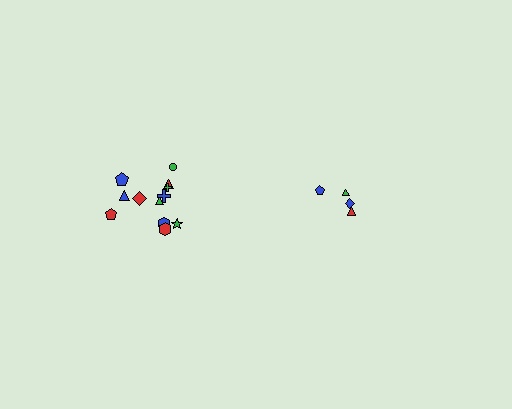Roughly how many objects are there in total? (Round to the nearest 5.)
Roughly 15 objects in total.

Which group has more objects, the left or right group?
The left group.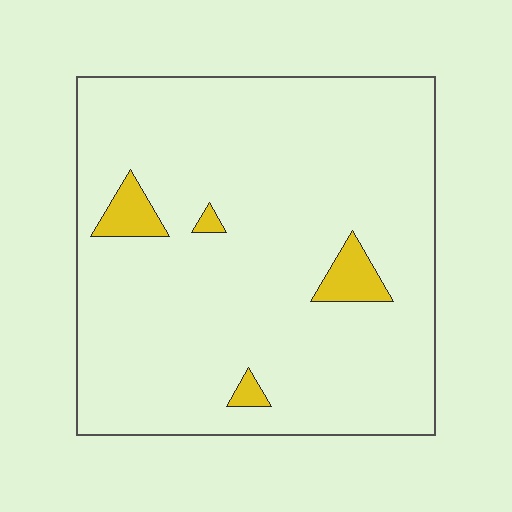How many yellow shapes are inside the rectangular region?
4.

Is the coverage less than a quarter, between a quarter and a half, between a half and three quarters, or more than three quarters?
Less than a quarter.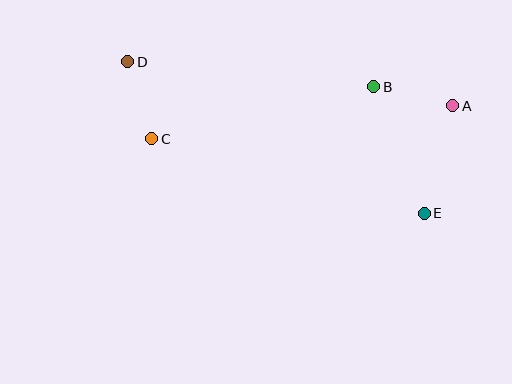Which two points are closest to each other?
Points C and D are closest to each other.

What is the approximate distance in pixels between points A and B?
The distance between A and B is approximately 82 pixels.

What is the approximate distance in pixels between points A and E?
The distance between A and E is approximately 112 pixels.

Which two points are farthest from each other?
Points D and E are farthest from each other.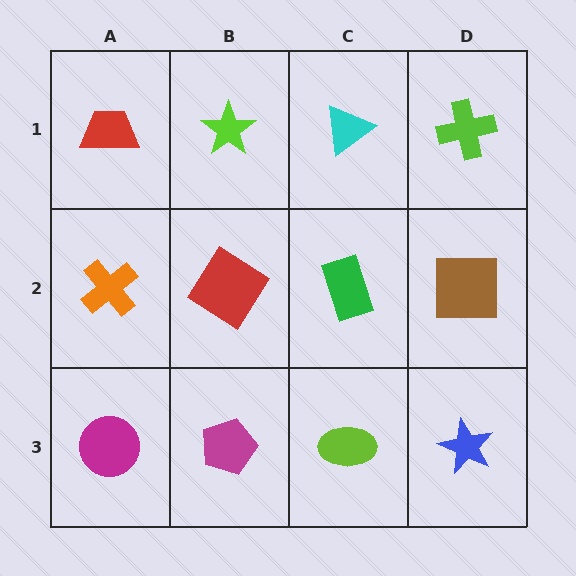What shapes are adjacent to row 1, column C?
A green rectangle (row 2, column C), a lime star (row 1, column B), a lime cross (row 1, column D).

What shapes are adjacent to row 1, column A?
An orange cross (row 2, column A), a lime star (row 1, column B).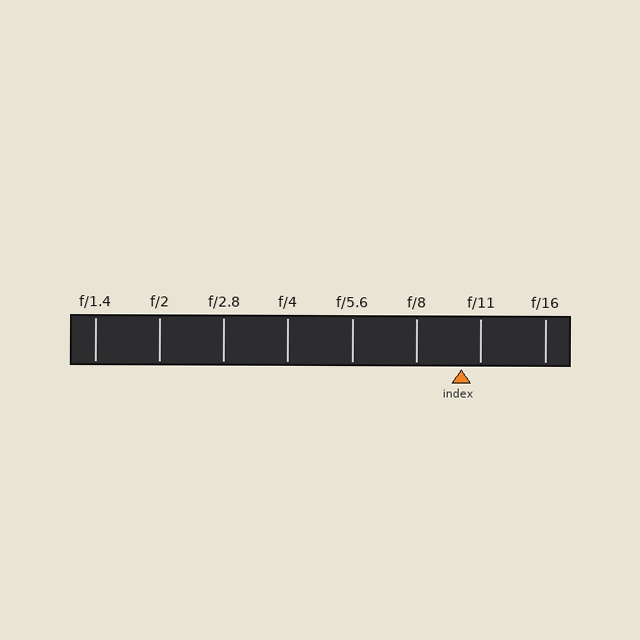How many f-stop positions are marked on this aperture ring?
There are 8 f-stop positions marked.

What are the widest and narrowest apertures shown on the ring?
The widest aperture shown is f/1.4 and the narrowest is f/16.